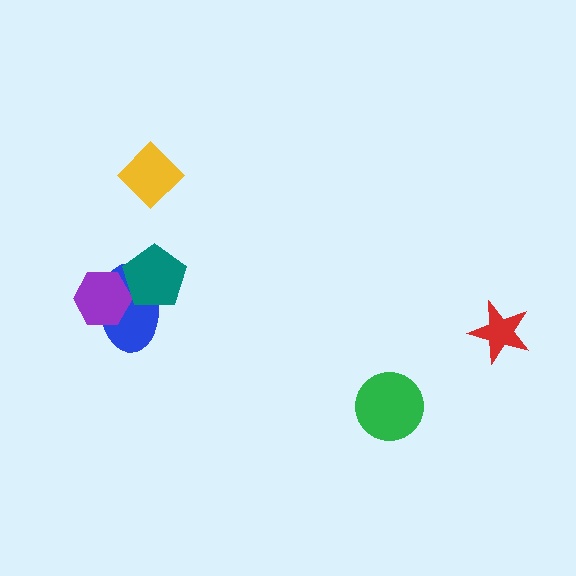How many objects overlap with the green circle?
0 objects overlap with the green circle.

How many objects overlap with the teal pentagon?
2 objects overlap with the teal pentagon.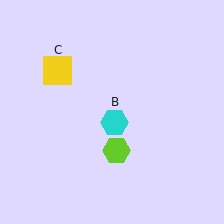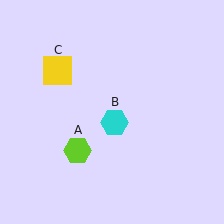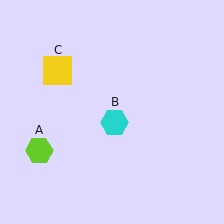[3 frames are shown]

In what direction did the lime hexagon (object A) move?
The lime hexagon (object A) moved left.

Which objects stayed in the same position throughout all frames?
Cyan hexagon (object B) and yellow square (object C) remained stationary.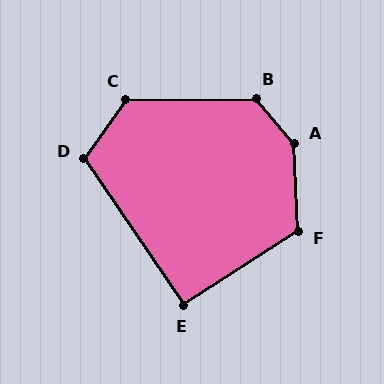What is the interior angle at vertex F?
Approximately 120 degrees (obtuse).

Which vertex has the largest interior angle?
A, at approximately 142 degrees.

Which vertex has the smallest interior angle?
E, at approximately 92 degrees.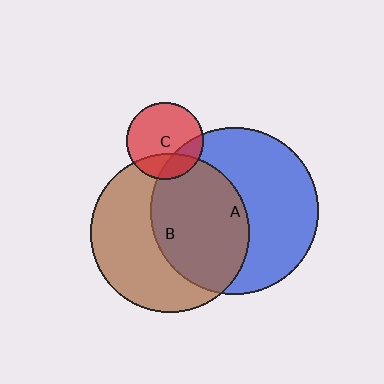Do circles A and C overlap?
Yes.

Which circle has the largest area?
Circle A (blue).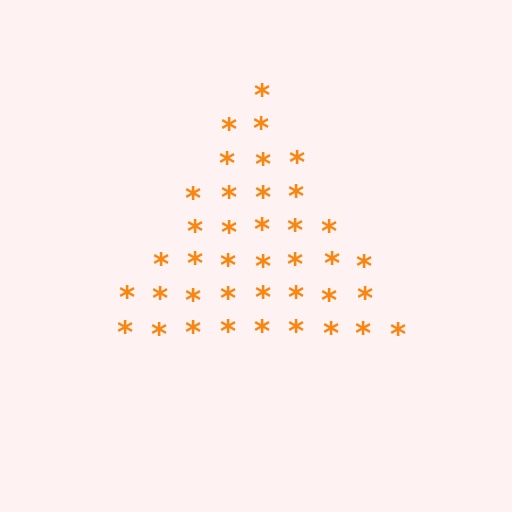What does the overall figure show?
The overall figure shows a triangle.